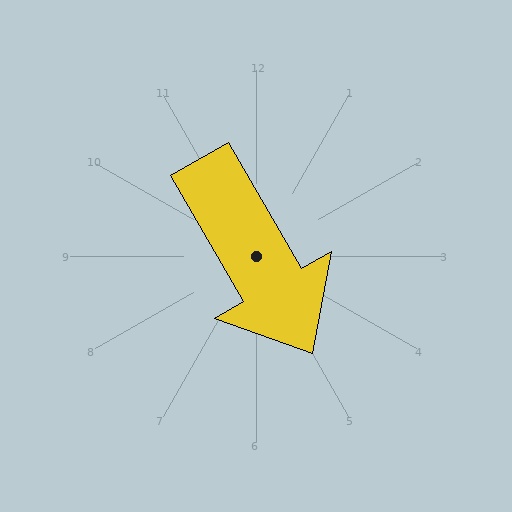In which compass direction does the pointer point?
Southeast.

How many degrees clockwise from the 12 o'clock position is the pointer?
Approximately 150 degrees.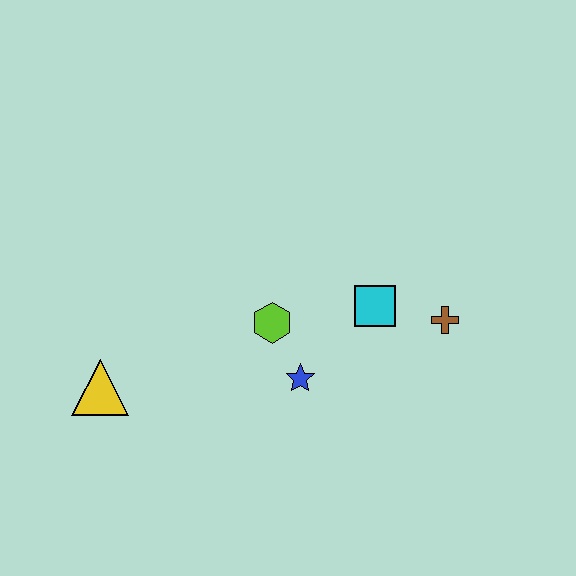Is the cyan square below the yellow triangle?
No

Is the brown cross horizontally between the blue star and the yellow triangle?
No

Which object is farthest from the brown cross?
The yellow triangle is farthest from the brown cross.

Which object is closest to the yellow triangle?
The lime hexagon is closest to the yellow triangle.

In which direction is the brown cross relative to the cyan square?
The brown cross is to the right of the cyan square.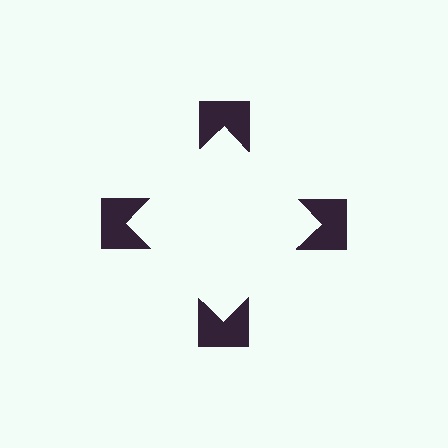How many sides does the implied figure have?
4 sides.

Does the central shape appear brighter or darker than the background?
It typically appears slightly brighter than the background, even though no actual brightness change is drawn.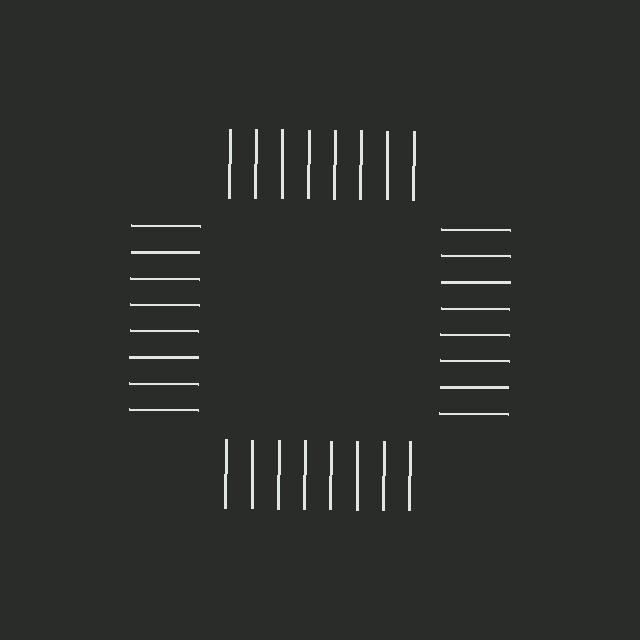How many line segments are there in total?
32 — 8 along each of the 4 edges.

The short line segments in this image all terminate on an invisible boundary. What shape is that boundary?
An illusory square — the line segments terminate on its edges but no continuous stroke is drawn.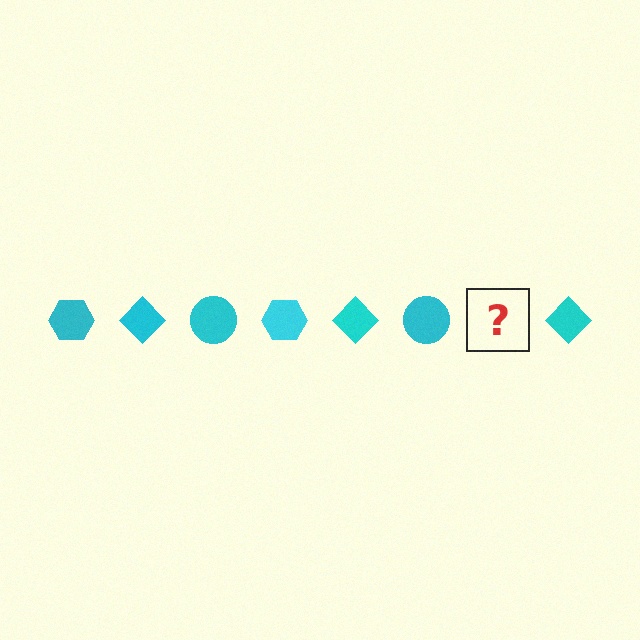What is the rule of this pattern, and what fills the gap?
The rule is that the pattern cycles through hexagon, diamond, circle shapes in cyan. The gap should be filled with a cyan hexagon.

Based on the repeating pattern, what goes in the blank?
The blank should be a cyan hexagon.